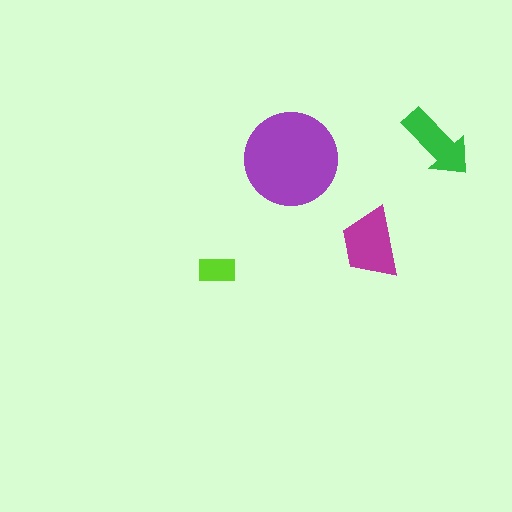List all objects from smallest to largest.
The lime rectangle, the green arrow, the magenta trapezoid, the purple circle.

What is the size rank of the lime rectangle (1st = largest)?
4th.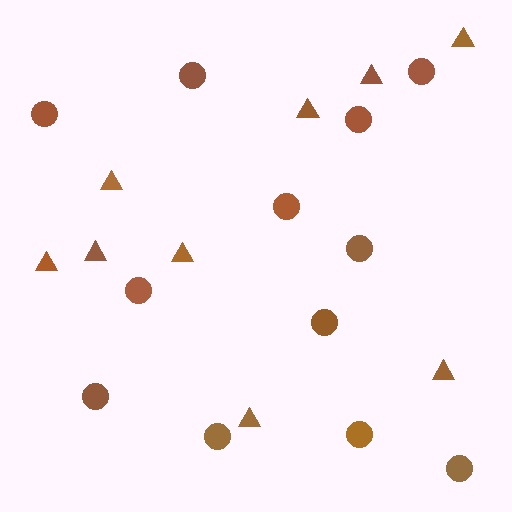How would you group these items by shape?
There are 2 groups: one group of triangles (9) and one group of circles (12).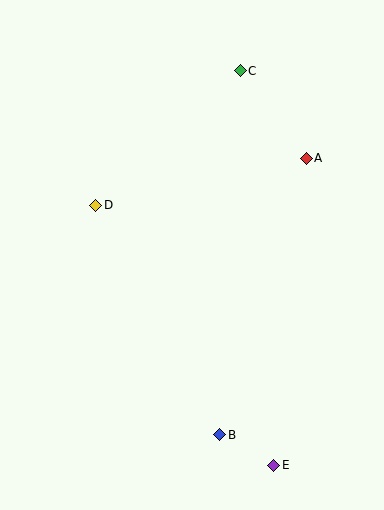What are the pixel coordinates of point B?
Point B is at (220, 435).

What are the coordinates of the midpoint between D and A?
The midpoint between D and A is at (201, 182).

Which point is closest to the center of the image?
Point D at (96, 205) is closest to the center.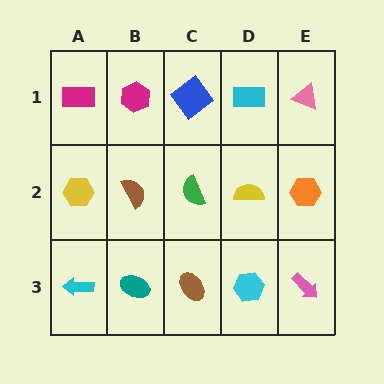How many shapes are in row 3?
5 shapes.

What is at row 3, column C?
A brown ellipse.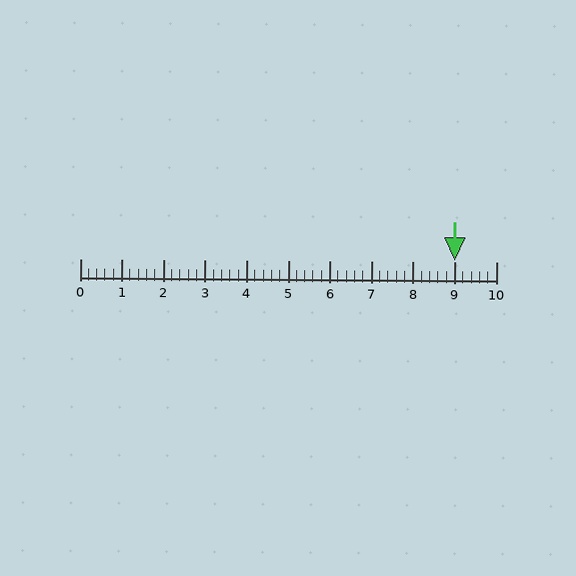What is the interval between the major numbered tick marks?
The major tick marks are spaced 1 units apart.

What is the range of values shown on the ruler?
The ruler shows values from 0 to 10.